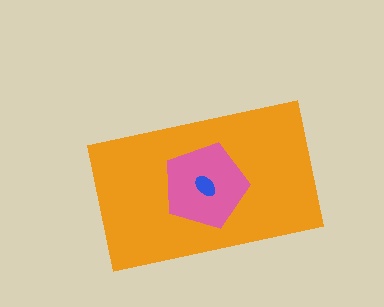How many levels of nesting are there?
3.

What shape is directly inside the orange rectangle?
The pink pentagon.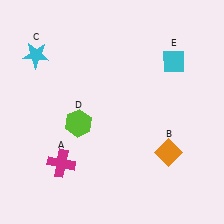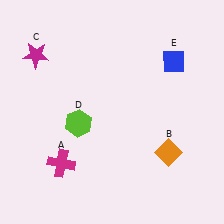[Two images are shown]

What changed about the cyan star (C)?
In Image 1, C is cyan. In Image 2, it changed to magenta.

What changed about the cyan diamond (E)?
In Image 1, E is cyan. In Image 2, it changed to blue.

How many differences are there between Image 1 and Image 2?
There are 2 differences between the two images.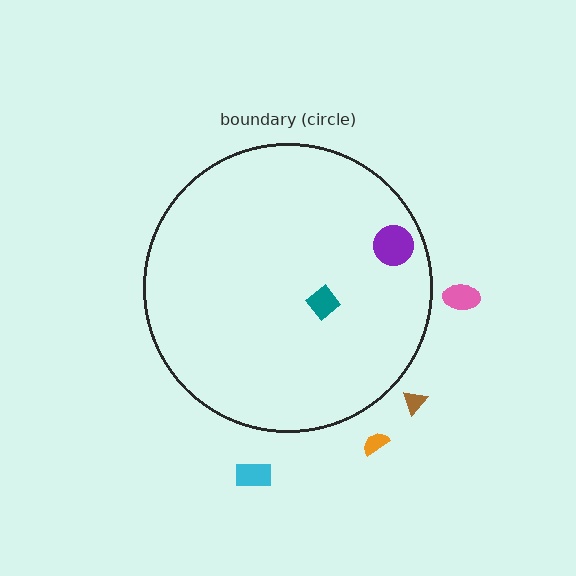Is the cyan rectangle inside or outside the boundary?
Outside.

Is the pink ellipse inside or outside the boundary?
Outside.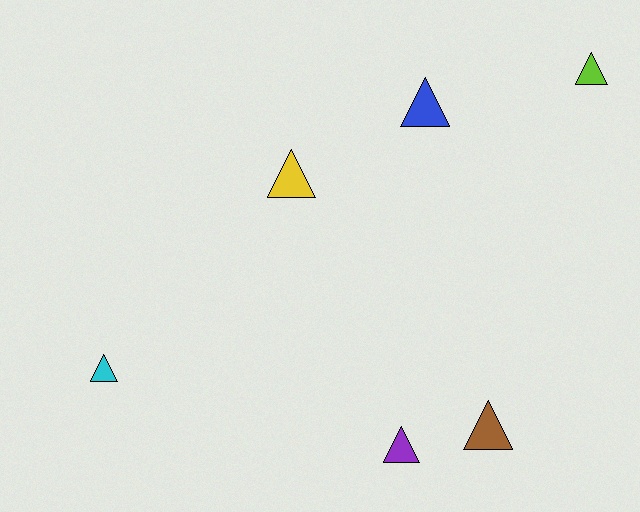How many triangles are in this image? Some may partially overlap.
There are 6 triangles.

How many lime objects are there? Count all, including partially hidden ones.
There is 1 lime object.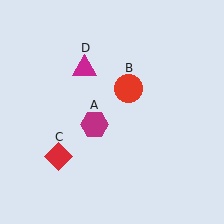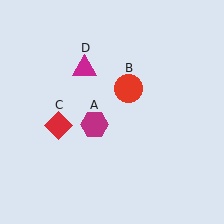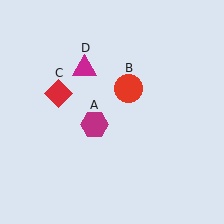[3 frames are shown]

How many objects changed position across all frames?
1 object changed position: red diamond (object C).